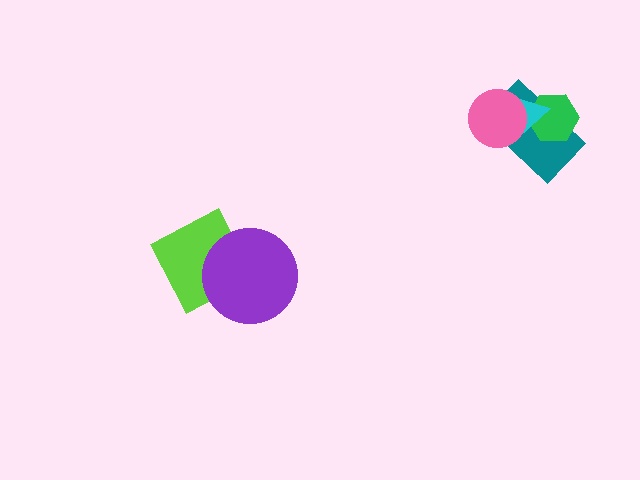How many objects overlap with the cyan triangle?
3 objects overlap with the cyan triangle.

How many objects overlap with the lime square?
1 object overlaps with the lime square.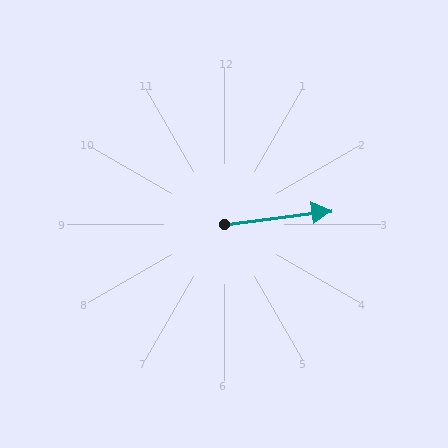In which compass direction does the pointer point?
East.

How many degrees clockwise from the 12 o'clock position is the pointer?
Approximately 83 degrees.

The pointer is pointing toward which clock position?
Roughly 3 o'clock.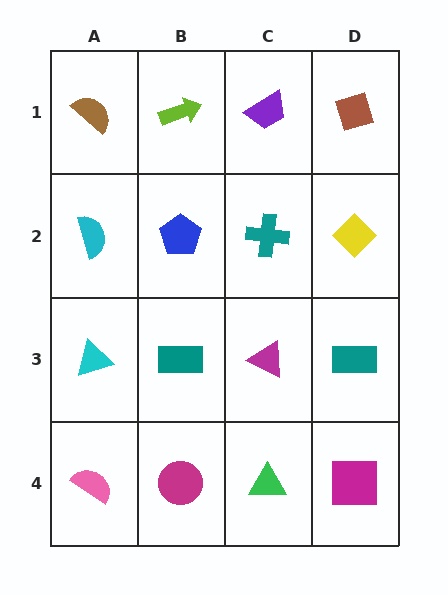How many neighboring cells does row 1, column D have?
2.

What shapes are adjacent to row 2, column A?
A brown semicircle (row 1, column A), a cyan triangle (row 3, column A), a blue pentagon (row 2, column B).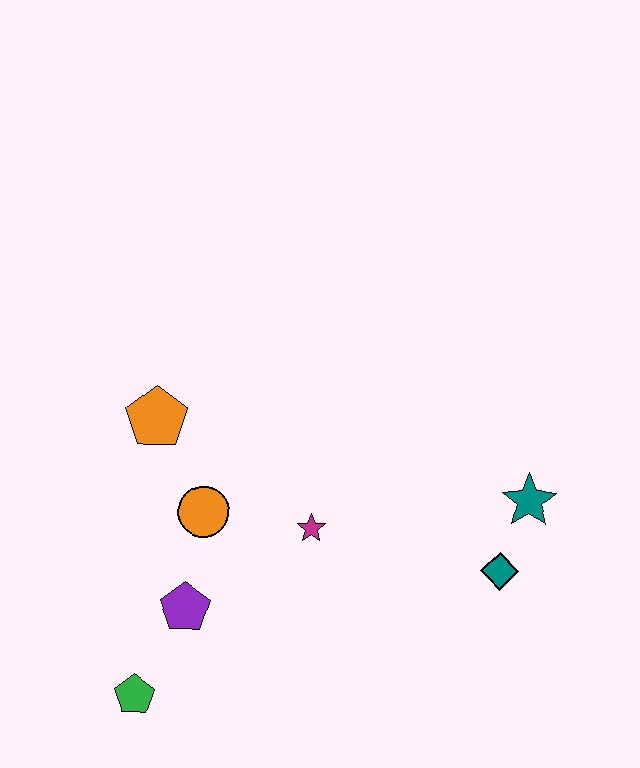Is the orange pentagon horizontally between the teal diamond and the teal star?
No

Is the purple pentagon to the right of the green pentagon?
Yes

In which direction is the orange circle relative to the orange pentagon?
The orange circle is below the orange pentagon.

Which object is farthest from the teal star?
The green pentagon is farthest from the teal star.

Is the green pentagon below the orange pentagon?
Yes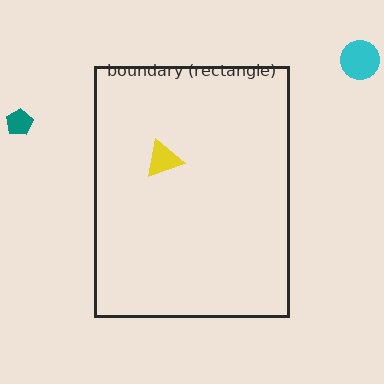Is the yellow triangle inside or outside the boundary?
Inside.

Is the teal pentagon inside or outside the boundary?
Outside.